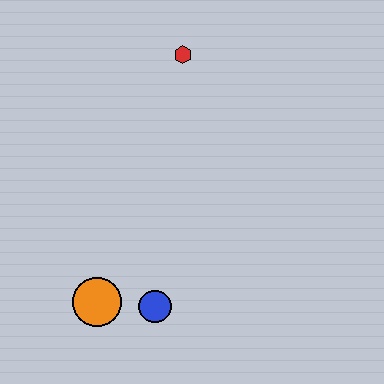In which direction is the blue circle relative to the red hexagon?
The blue circle is below the red hexagon.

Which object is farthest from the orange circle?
The red hexagon is farthest from the orange circle.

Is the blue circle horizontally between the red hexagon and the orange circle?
Yes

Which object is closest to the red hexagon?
The blue circle is closest to the red hexagon.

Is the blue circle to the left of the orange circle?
No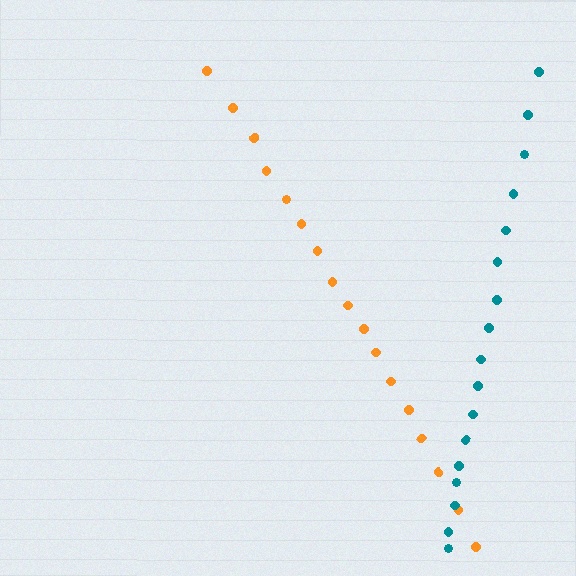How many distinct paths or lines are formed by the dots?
There are 2 distinct paths.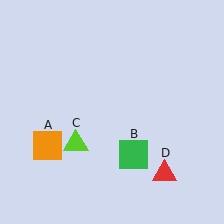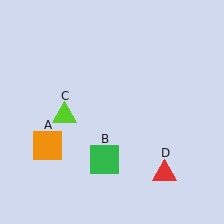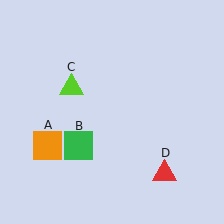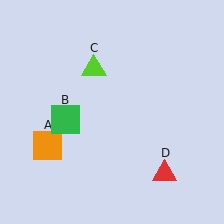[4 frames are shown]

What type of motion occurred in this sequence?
The green square (object B), lime triangle (object C) rotated clockwise around the center of the scene.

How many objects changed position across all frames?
2 objects changed position: green square (object B), lime triangle (object C).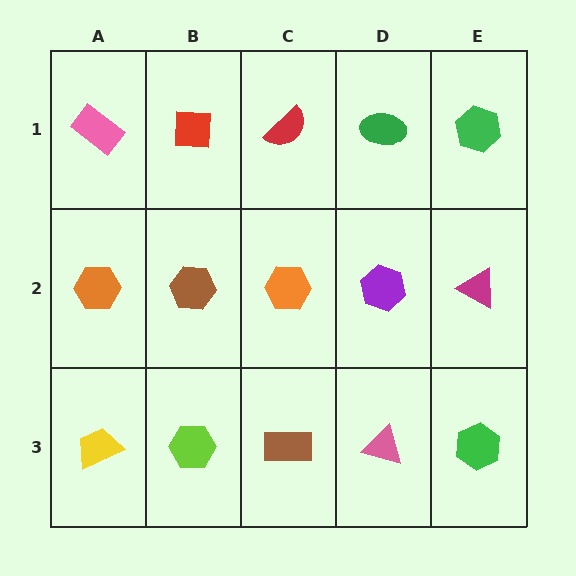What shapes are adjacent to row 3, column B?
A brown hexagon (row 2, column B), a yellow trapezoid (row 3, column A), a brown rectangle (row 3, column C).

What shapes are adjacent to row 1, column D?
A purple hexagon (row 2, column D), a red semicircle (row 1, column C), a green hexagon (row 1, column E).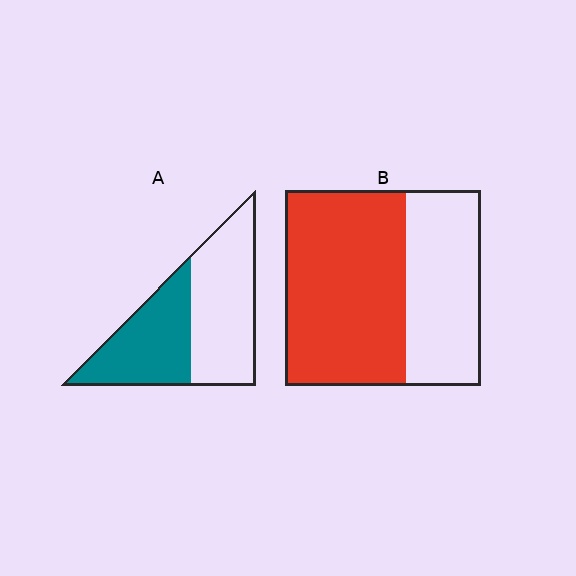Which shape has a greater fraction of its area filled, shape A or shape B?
Shape B.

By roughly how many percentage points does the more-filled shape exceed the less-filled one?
By roughly 15 percentage points (B over A).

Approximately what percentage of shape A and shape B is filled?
A is approximately 45% and B is approximately 60%.